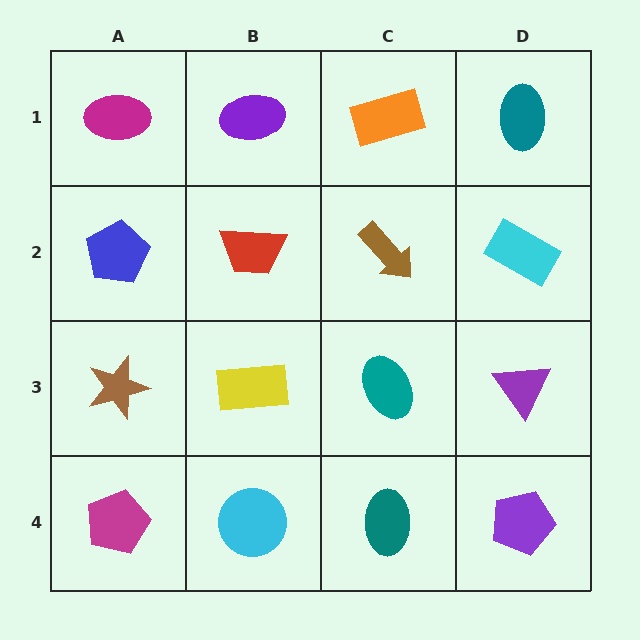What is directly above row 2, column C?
An orange rectangle.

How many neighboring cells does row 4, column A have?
2.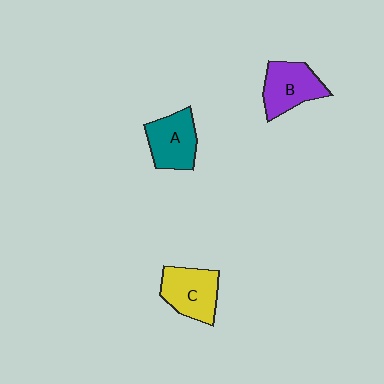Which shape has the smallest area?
Shape A (teal).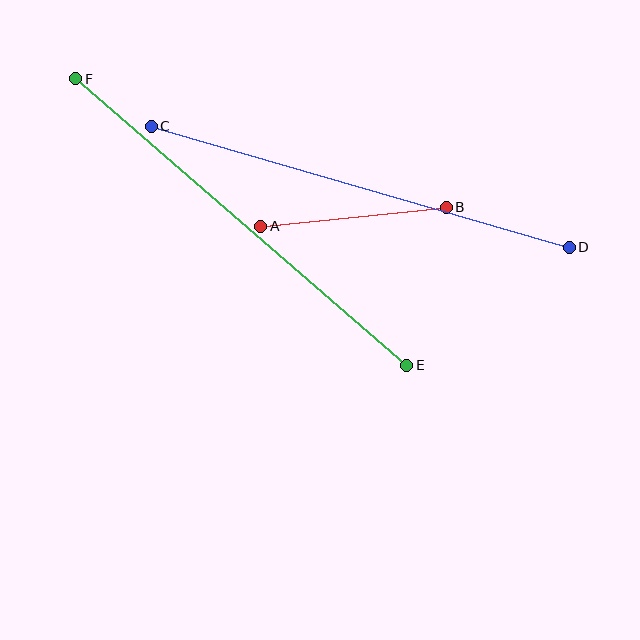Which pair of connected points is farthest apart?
Points E and F are farthest apart.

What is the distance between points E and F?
The distance is approximately 438 pixels.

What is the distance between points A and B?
The distance is approximately 186 pixels.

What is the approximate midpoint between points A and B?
The midpoint is at approximately (353, 217) pixels.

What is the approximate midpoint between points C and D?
The midpoint is at approximately (360, 187) pixels.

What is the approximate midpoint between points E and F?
The midpoint is at approximately (241, 222) pixels.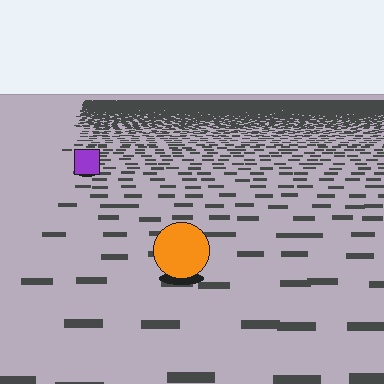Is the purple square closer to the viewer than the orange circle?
No. The orange circle is closer — you can tell from the texture gradient: the ground texture is coarser near it.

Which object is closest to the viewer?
The orange circle is closest. The texture marks near it are larger and more spread out.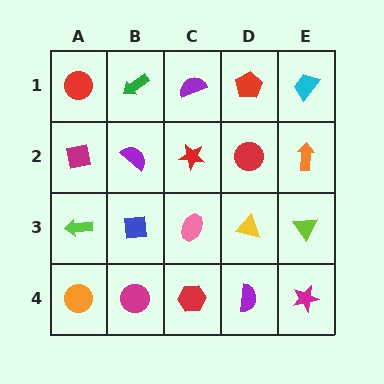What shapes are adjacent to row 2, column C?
A purple semicircle (row 1, column C), a pink ellipse (row 3, column C), a purple semicircle (row 2, column B), a red circle (row 2, column D).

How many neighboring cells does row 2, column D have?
4.